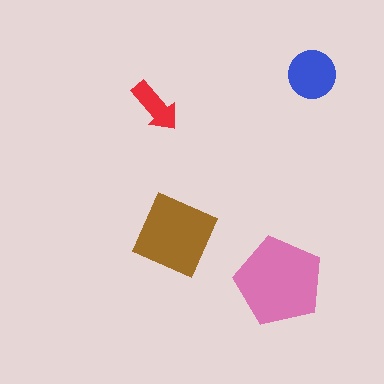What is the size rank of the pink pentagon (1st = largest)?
1st.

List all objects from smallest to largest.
The red arrow, the blue circle, the brown diamond, the pink pentagon.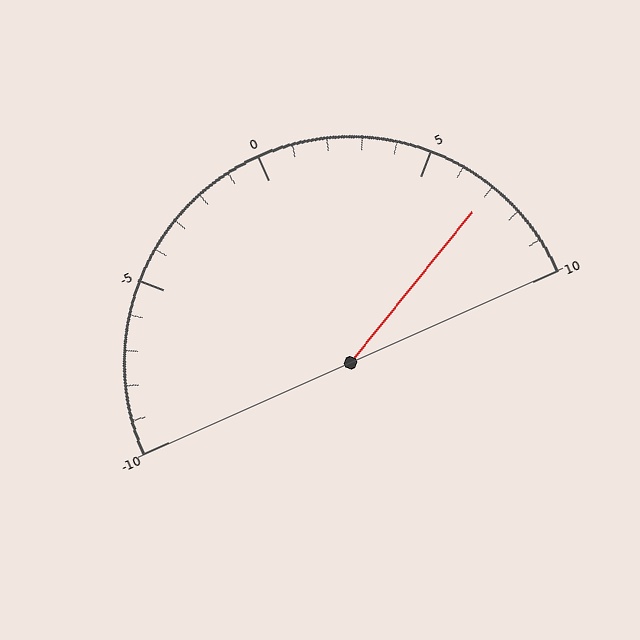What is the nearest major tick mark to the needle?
The nearest major tick mark is 5.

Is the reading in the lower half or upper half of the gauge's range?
The reading is in the upper half of the range (-10 to 10).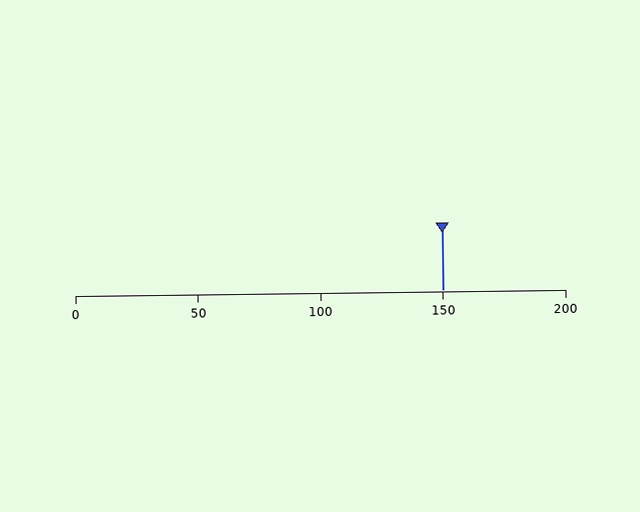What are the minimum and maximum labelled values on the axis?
The axis runs from 0 to 200.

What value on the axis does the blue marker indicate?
The marker indicates approximately 150.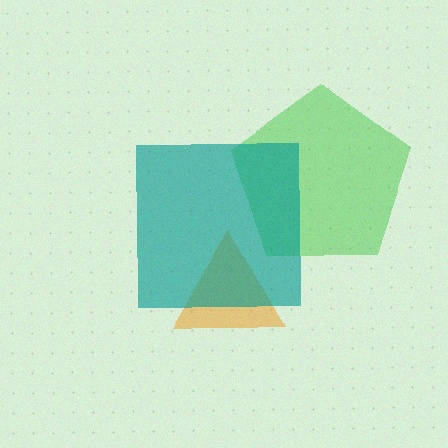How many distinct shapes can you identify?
There are 3 distinct shapes: a green pentagon, an orange triangle, a teal square.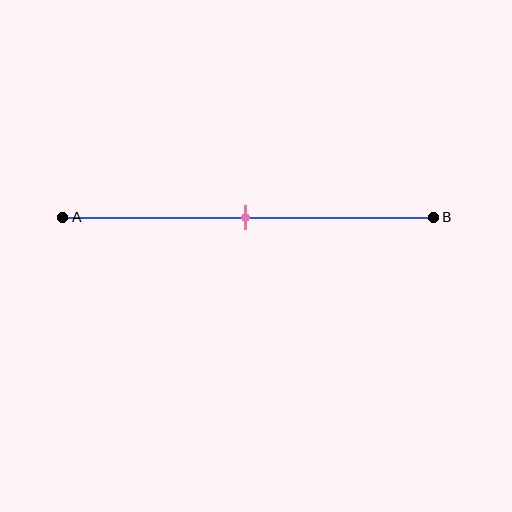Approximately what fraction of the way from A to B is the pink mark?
The pink mark is approximately 50% of the way from A to B.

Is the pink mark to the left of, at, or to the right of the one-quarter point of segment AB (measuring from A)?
The pink mark is to the right of the one-quarter point of segment AB.